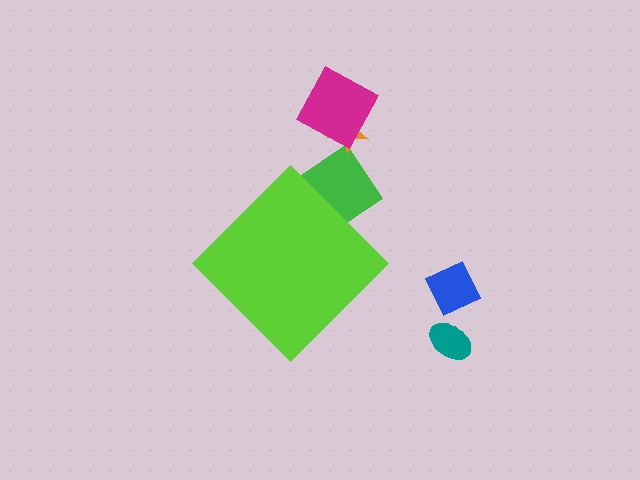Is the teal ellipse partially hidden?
No, the teal ellipse is fully visible.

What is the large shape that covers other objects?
A lime diamond.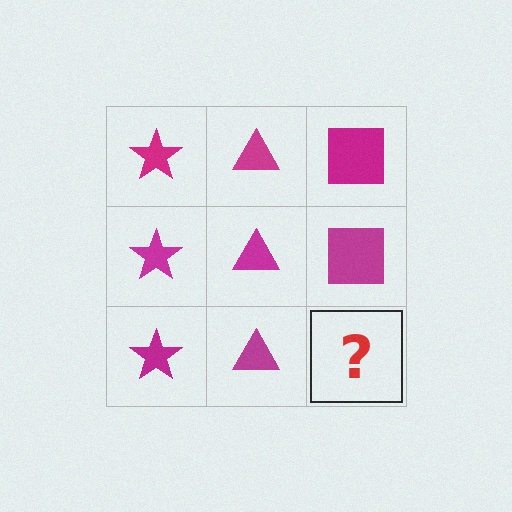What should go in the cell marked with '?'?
The missing cell should contain a magenta square.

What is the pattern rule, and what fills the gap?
The rule is that each column has a consistent shape. The gap should be filled with a magenta square.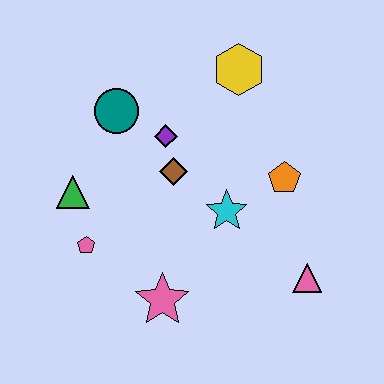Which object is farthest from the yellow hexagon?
The pink star is farthest from the yellow hexagon.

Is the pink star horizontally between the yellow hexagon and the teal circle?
Yes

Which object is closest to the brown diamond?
The purple diamond is closest to the brown diamond.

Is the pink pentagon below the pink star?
No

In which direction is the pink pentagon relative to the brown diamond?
The pink pentagon is to the left of the brown diamond.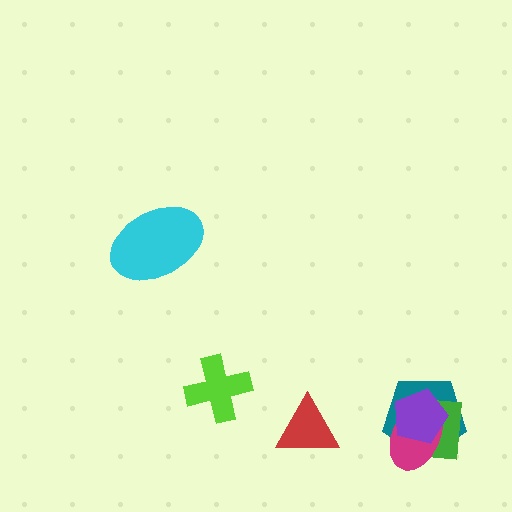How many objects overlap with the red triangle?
0 objects overlap with the red triangle.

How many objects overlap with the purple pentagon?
3 objects overlap with the purple pentagon.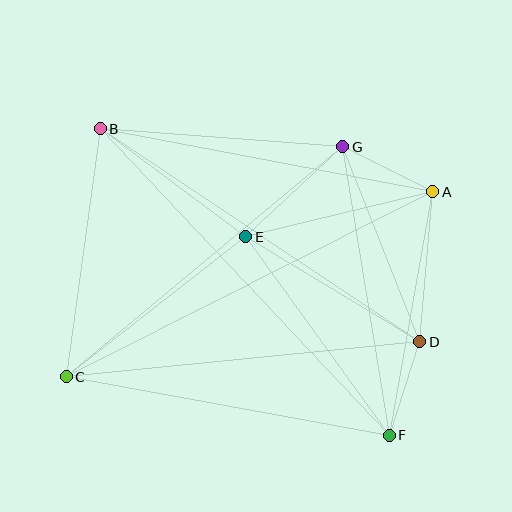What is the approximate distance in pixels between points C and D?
The distance between C and D is approximately 355 pixels.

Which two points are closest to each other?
Points D and F are closest to each other.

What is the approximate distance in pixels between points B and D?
The distance between B and D is approximately 384 pixels.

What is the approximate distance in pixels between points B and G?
The distance between B and G is approximately 244 pixels.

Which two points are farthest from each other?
Points B and F are farthest from each other.